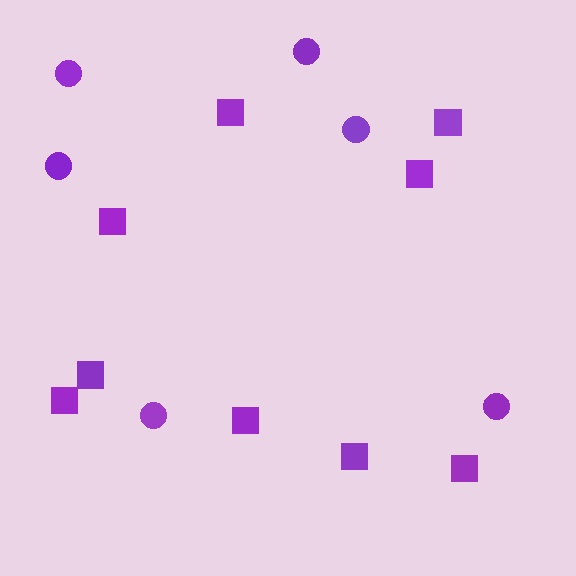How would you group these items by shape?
There are 2 groups: one group of circles (6) and one group of squares (9).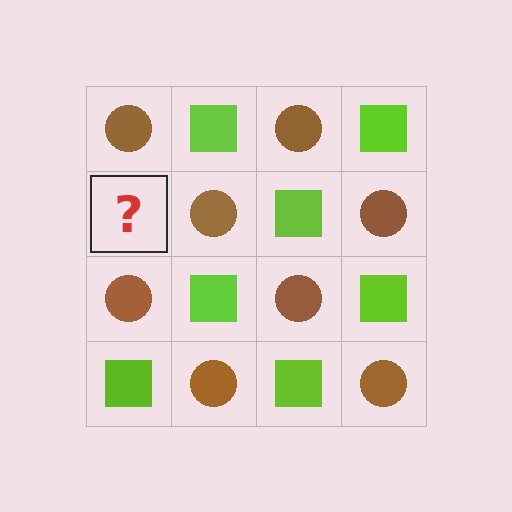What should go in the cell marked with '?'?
The missing cell should contain a lime square.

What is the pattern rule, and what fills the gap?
The rule is that it alternates brown circle and lime square in a checkerboard pattern. The gap should be filled with a lime square.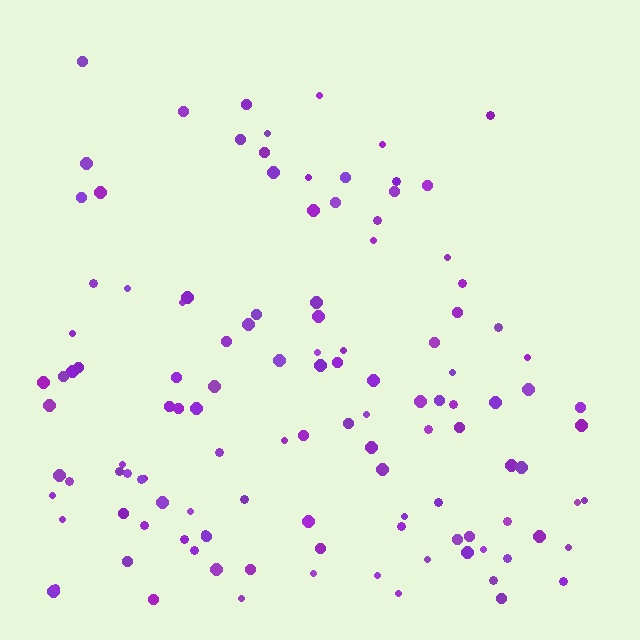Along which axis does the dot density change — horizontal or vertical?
Vertical.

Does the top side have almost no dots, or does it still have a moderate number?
Still a moderate number, just noticeably fewer than the bottom.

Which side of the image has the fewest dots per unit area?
The top.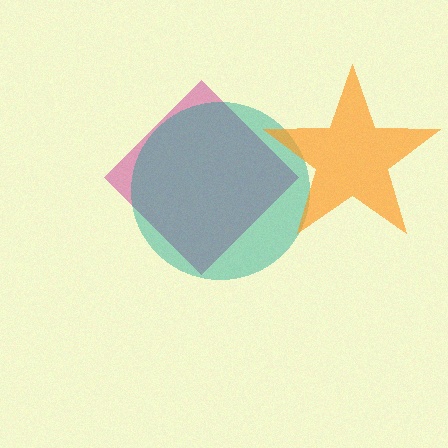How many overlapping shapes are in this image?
There are 3 overlapping shapes in the image.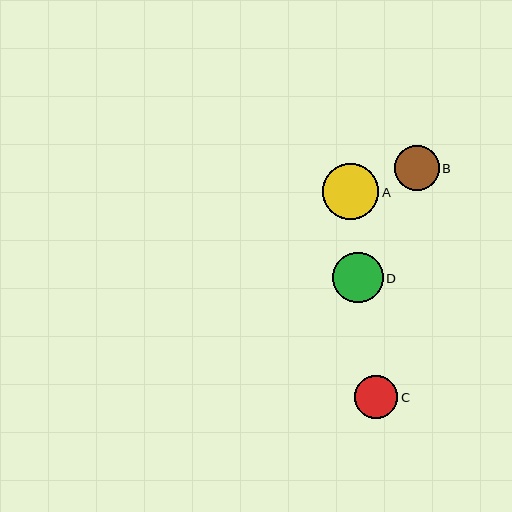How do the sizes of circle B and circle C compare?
Circle B and circle C are approximately the same size.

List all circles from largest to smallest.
From largest to smallest: A, D, B, C.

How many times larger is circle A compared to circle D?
Circle A is approximately 1.1 times the size of circle D.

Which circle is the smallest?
Circle C is the smallest with a size of approximately 43 pixels.